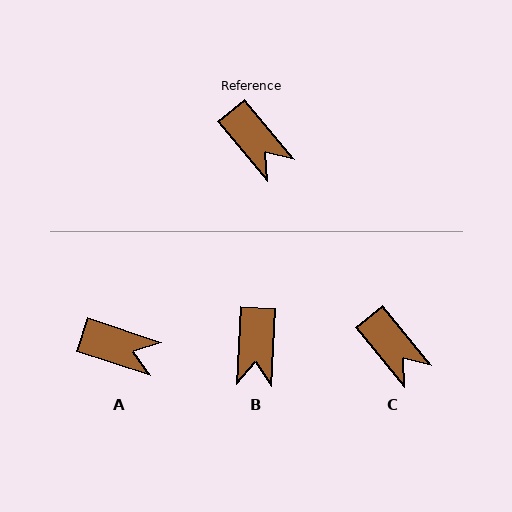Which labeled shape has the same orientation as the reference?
C.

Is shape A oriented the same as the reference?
No, it is off by about 33 degrees.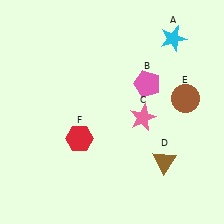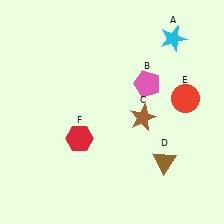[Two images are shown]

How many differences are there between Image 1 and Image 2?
There are 2 differences between the two images.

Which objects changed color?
C changed from pink to brown. E changed from brown to red.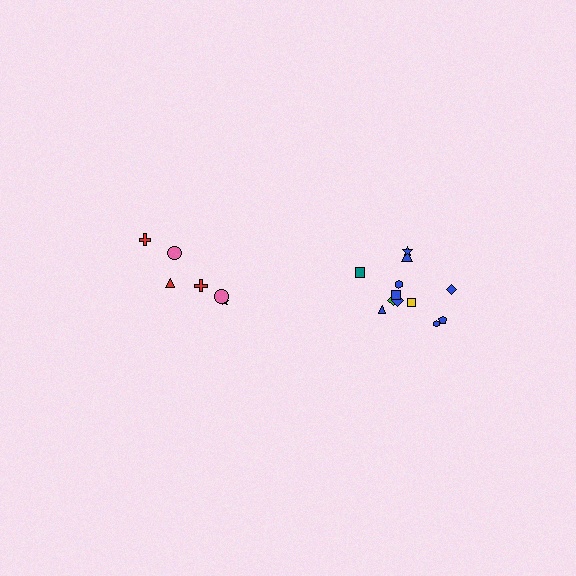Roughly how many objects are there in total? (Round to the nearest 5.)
Roughly 20 objects in total.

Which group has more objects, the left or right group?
The right group.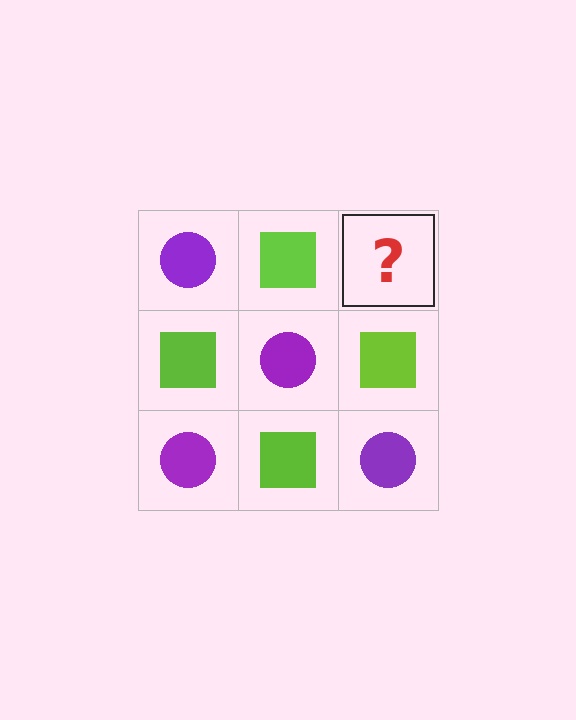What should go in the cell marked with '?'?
The missing cell should contain a purple circle.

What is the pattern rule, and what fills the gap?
The rule is that it alternates purple circle and lime square in a checkerboard pattern. The gap should be filled with a purple circle.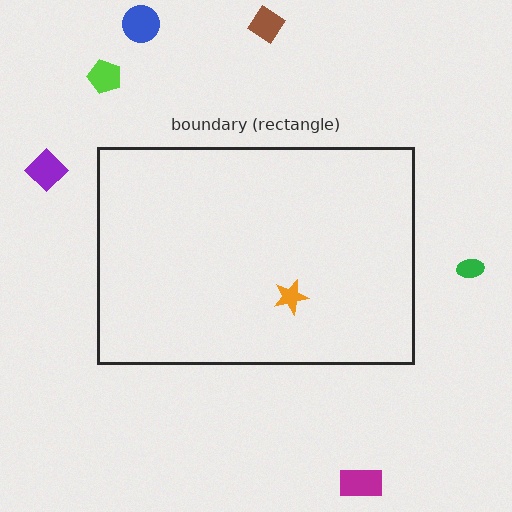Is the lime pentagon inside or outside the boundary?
Outside.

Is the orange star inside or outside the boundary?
Inside.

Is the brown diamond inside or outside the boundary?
Outside.